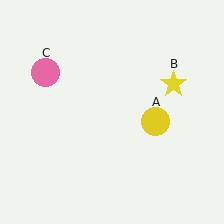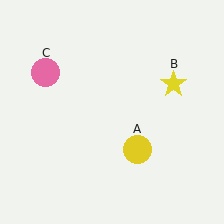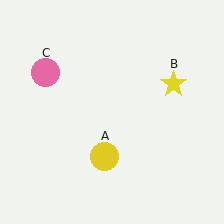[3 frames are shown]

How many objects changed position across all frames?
1 object changed position: yellow circle (object A).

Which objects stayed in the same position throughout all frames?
Yellow star (object B) and pink circle (object C) remained stationary.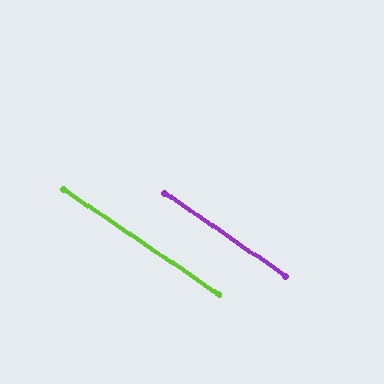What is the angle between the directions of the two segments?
Approximately 1 degree.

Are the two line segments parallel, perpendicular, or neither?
Parallel — their directions differ by only 0.6°.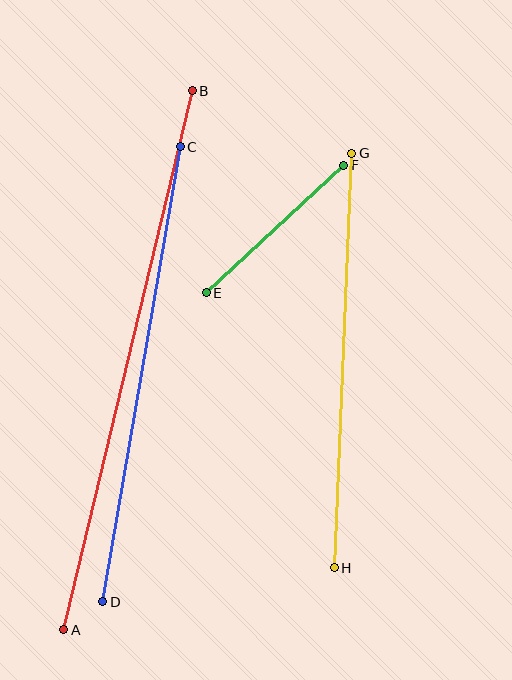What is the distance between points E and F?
The distance is approximately 188 pixels.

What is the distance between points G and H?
The distance is approximately 415 pixels.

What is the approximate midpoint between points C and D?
The midpoint is at approximately (141, 374) pixels.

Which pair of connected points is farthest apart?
Points A and B are farthest apart.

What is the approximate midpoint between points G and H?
The midpoint is at approximately (343, 361) pixels.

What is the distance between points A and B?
The distance is approximately 554 pixels.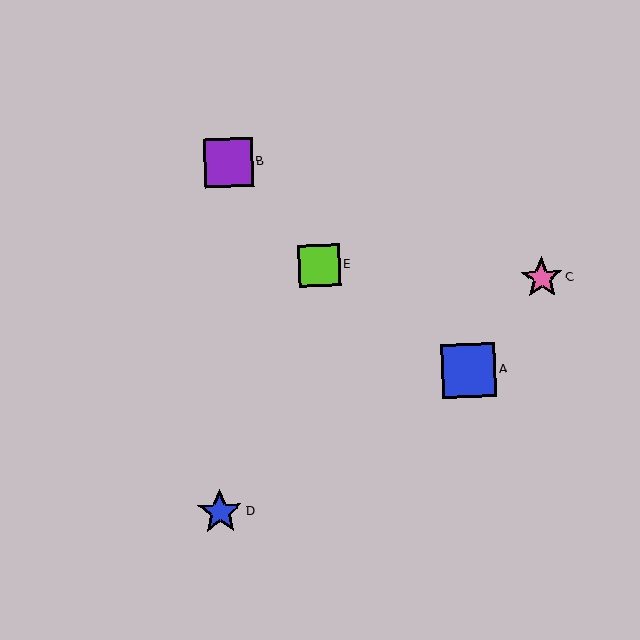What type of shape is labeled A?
Shape A is a blue square.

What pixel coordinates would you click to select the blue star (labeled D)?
Click at (220, 512) to select the blue star D.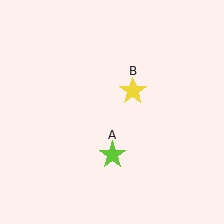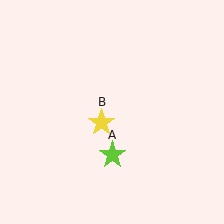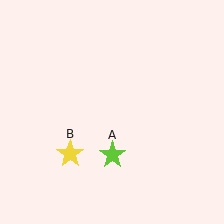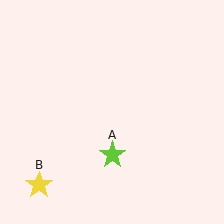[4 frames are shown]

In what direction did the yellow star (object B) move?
The yellow star (object B) moved down and to the left.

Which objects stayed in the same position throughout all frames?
Lime star (object A) remained stationary.